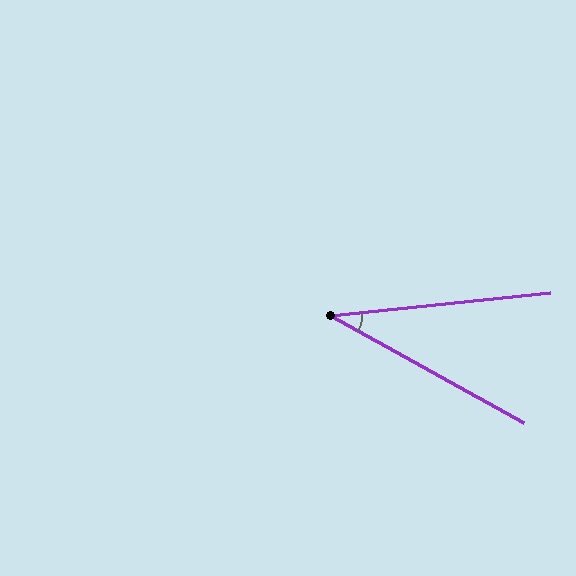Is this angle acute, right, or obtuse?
It is acute.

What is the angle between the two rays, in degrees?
Approximately 35 degrees.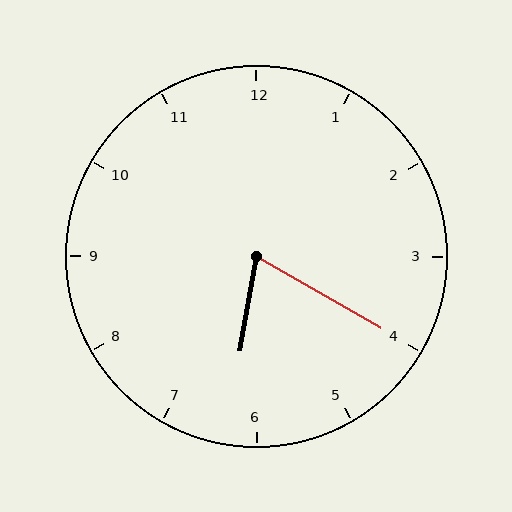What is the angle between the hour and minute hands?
Approximately 70 degrees.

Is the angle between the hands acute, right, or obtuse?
It is acute.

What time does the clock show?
6:20.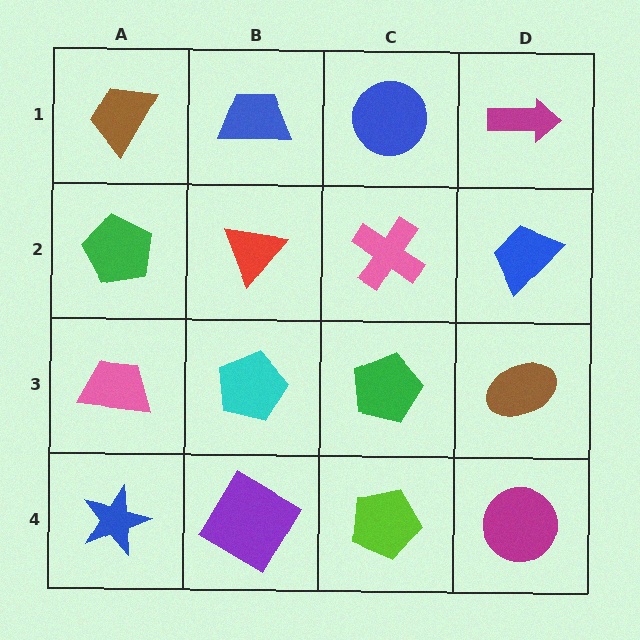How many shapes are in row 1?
4 shapes.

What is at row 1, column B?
A blue trapezoid.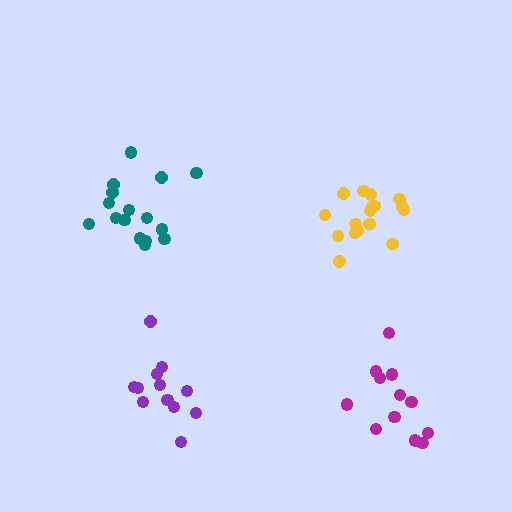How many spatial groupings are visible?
There are 4 spatial groupings.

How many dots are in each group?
Group 1: 12 dots, Group 2: 17 dots, Group 3: 12 dots, Group 4: 16 dots (57 total).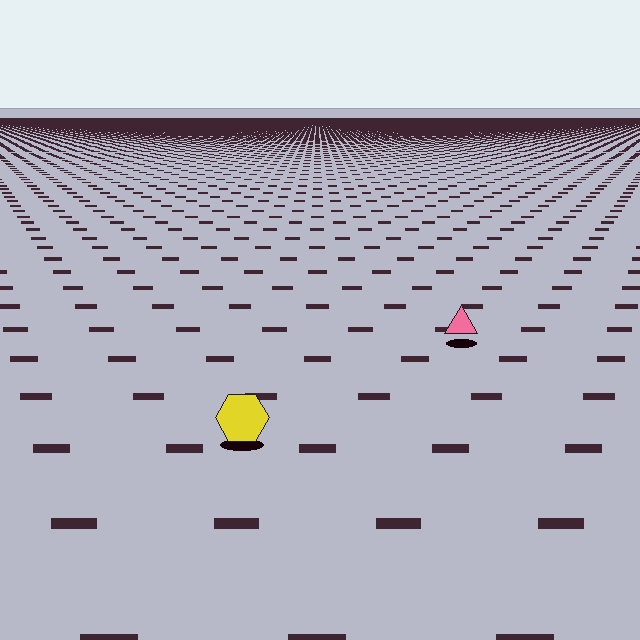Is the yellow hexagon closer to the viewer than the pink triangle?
Yes. The yellow hexagon is closer — you can tell from the texture gradient: the ground texture is coarser near it.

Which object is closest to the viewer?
The yellow hexagon is closest. The texture marks near it are larger and more spread out.